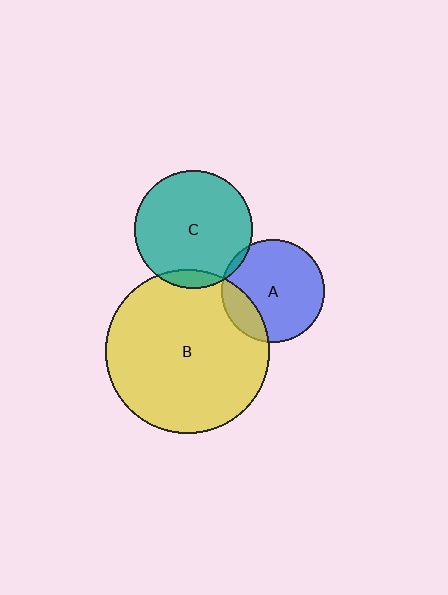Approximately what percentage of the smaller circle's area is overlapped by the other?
Approximately 10%.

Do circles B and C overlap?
Yes.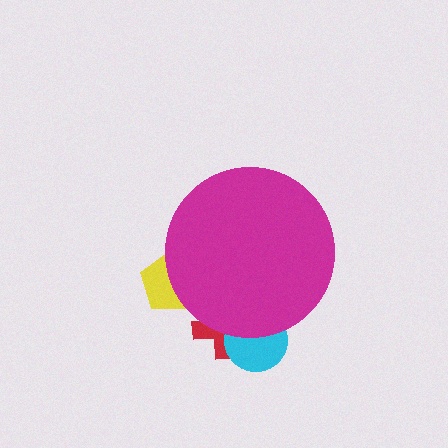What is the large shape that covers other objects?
A magenta circle.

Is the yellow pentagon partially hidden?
Yes, the yellow pentagon is partially hidden behind the magenta circle.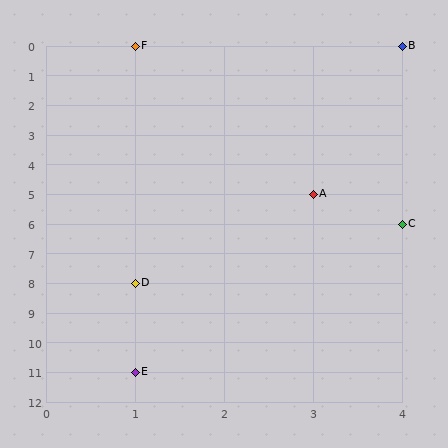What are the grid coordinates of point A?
Point A is at grid coordinates (3, 5).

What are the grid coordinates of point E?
Point E is at grid coordinates (1, 11).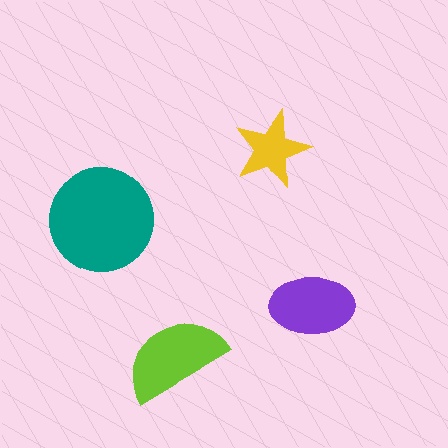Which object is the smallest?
The yellow star.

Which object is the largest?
The teal circle.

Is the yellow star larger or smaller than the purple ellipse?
Smaller.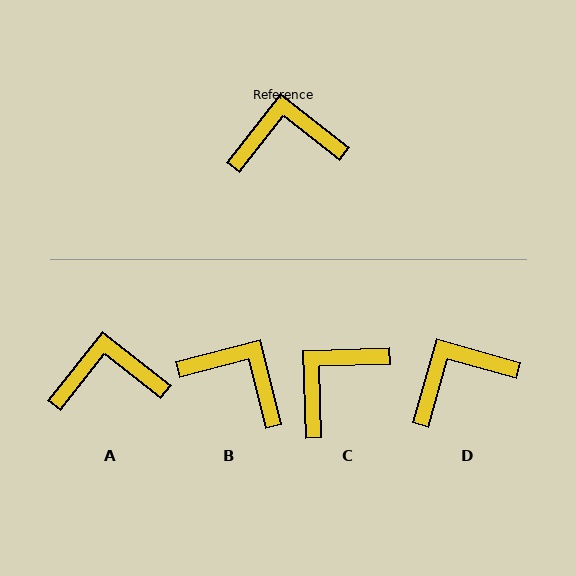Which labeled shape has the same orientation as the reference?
A.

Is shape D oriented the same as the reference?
No, it is off by about 22 degrees.